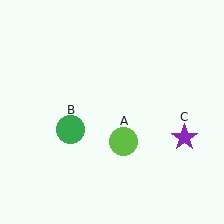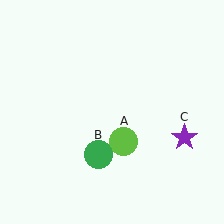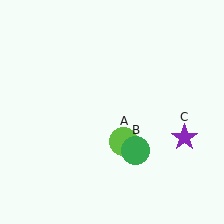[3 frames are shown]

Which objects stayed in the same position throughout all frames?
Lime circle (object A) and purple star (object C) remained stationary.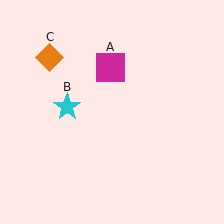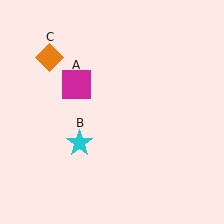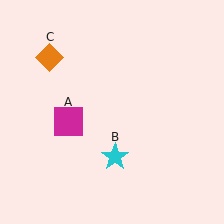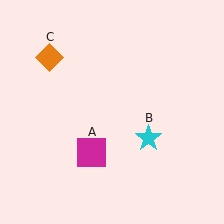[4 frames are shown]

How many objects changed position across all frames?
2 objects changed position: magenta square (object A), cyan star (object B).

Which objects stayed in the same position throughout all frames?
Orange diamond (object C) remained stationary.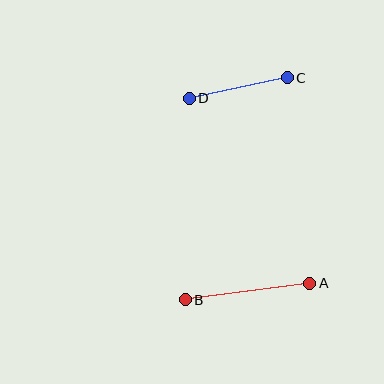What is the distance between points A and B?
The distance is approximately 126 pixels.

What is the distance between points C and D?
The distance is approximately 100 pixels.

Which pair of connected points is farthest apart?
Points A and B are farthest apart.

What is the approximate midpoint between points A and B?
The midpoint is at approximately (248, 292) pixels.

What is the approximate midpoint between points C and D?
The midpoint is at approximately (238, 88) pixels.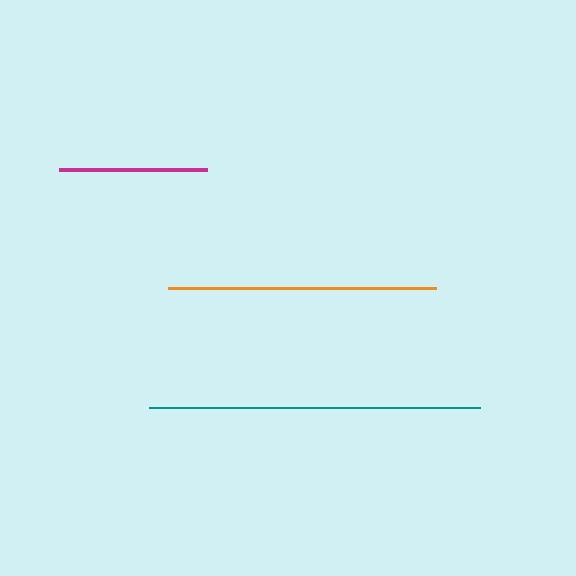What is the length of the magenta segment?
The magenta segment is approximately 148 pixels long.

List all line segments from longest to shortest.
From longest to shortest: teal, orange, magenta.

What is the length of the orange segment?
The orange segment is approximately 268 pixels long.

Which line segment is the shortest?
The magenta line is the shortest at approximately 148 pixels.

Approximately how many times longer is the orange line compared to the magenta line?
The orange line is approximately 1.8 times the length of the magenta line.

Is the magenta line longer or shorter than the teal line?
The teal line is longer than the magenta line.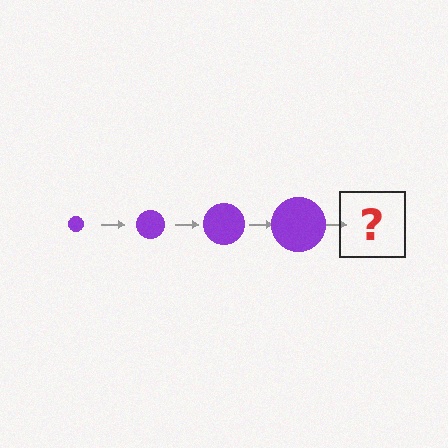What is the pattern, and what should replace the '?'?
The pattern is that the circle gets progressively larger each step. The '?' should be a purple circle, larger than the previous one.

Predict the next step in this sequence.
The next step is a purple circle, larger than the previous one.